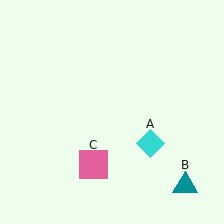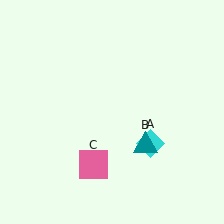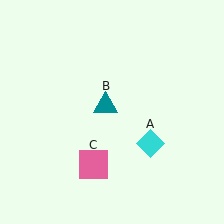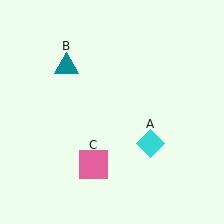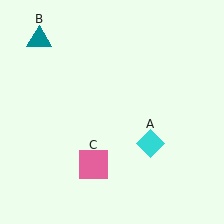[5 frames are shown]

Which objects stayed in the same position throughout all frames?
Cyan diamond (object A) and pink square (object C) remained stationary.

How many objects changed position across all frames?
1 object changed position: teal triangle (object B).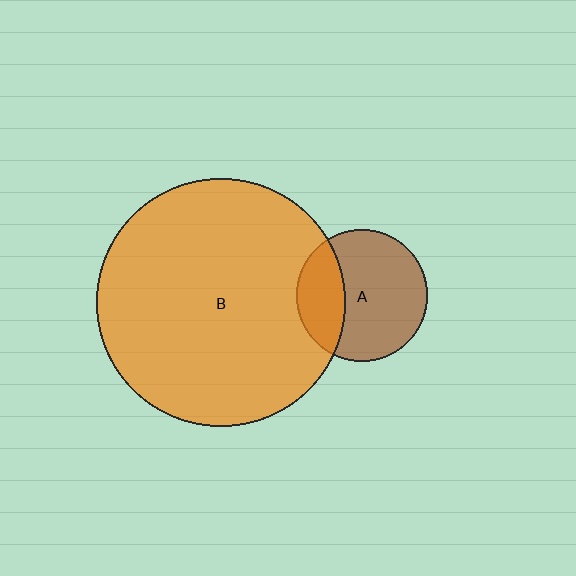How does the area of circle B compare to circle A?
Approximately 3.6 times.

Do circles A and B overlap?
Yes.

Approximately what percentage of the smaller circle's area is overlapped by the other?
Approximately 30%.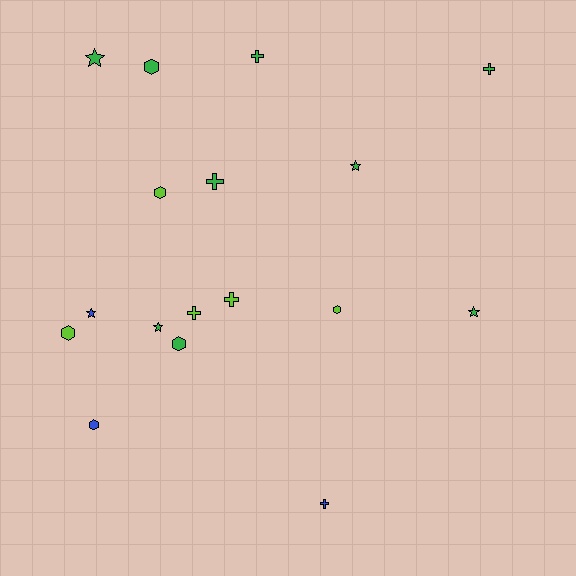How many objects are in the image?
There are 17 objects.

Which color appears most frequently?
Green, with 9 objects.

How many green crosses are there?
There are 3 green crosses.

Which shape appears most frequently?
Cross, with 6 objects.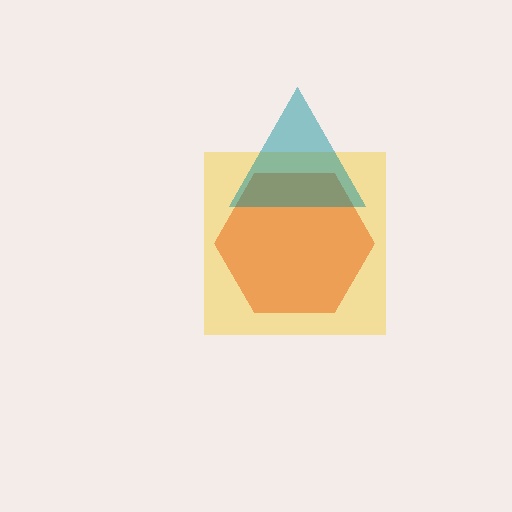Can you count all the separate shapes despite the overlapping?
Yes, there are 3 separate shapes.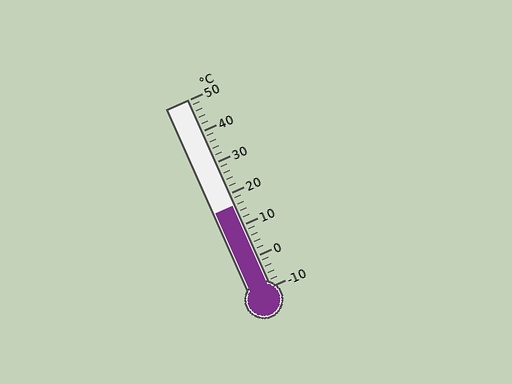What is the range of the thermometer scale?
The thermometer scale ranges from -10°C to 50°C.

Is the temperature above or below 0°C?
The temperature is above 0°C.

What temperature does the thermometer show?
The thermometer shows approximately 16°C.